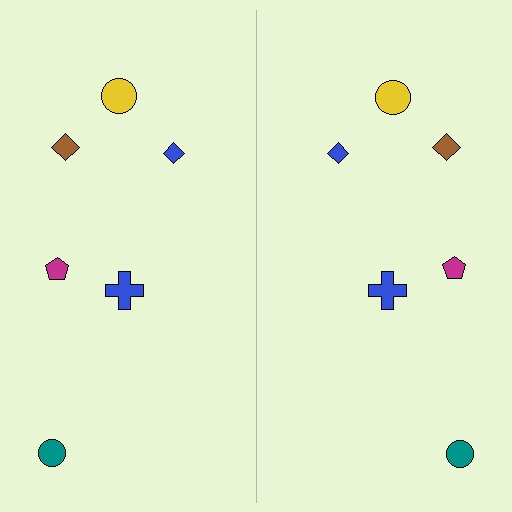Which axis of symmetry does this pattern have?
The pattern has a vertical axis of symmetry running through the center of the image.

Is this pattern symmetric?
Yes, this pattern has bilateral (reflection) symmetry.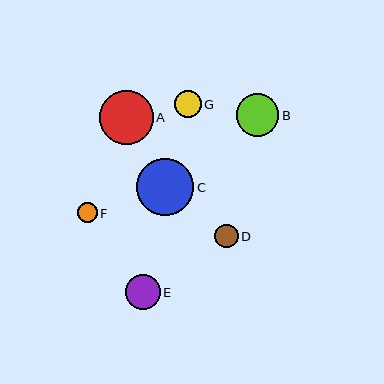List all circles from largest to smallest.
From largest to smallest: C, A, B, E, G, D, F.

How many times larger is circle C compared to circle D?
Circle C is approximately 2.4 times the size of circle D.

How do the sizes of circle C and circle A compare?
Circle C and circle A are approximately the same size.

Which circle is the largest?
Circle C is the largest with a size of approximately 57 pixels.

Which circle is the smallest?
Circle F is the smallest with a size of approximately 20 pixels.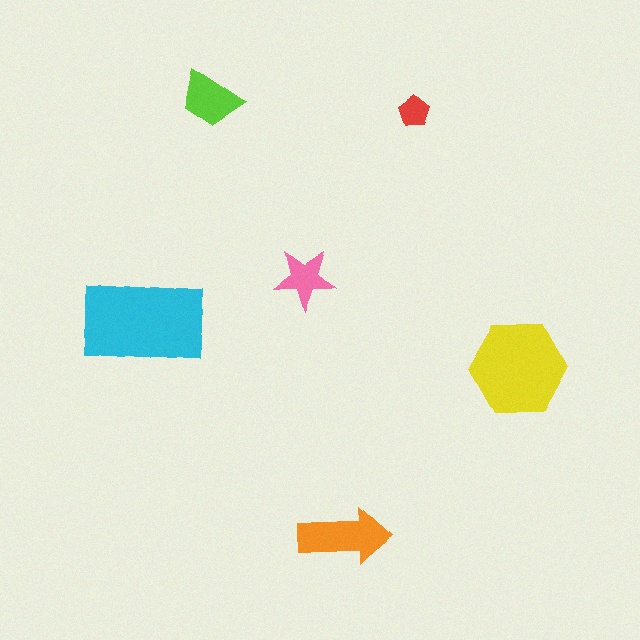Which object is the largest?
The cyan rectangle.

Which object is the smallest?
The red pentagon.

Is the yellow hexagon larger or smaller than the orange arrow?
Larger.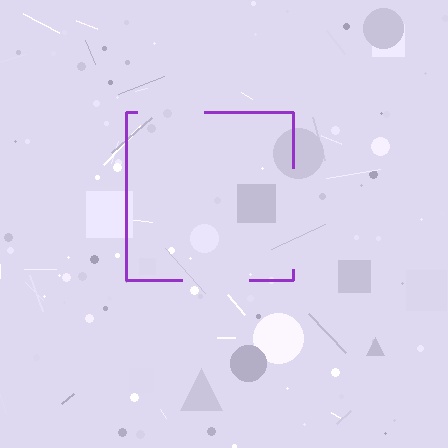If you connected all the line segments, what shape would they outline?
They would outline a square.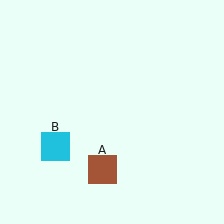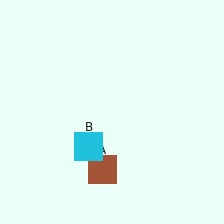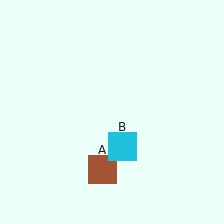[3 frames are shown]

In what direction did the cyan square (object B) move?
The cyan square (object B) moved right.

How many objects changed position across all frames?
1 object changed position: cyan square (object B).